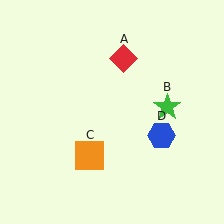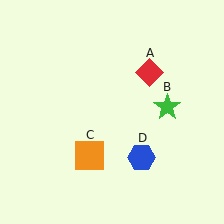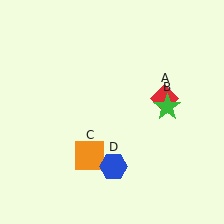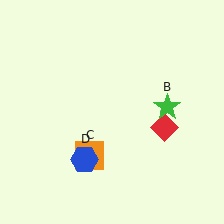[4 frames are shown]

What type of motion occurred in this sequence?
The red diamond (object A), blue hexagon (object D) rotated clockwise around the center of the scene.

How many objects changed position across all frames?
2 objects changed position: red diamond (object A), blue hexagon (object D).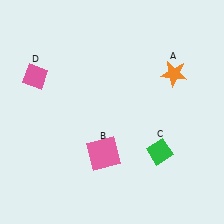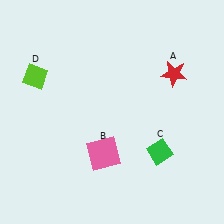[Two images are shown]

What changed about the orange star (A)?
In Image 1, A is orange. In Image 2, it changed to red.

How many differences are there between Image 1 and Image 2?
There are 2 differences between the two images.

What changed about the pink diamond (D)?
In Image 1, D is pink. In Image 2, it changed to lime.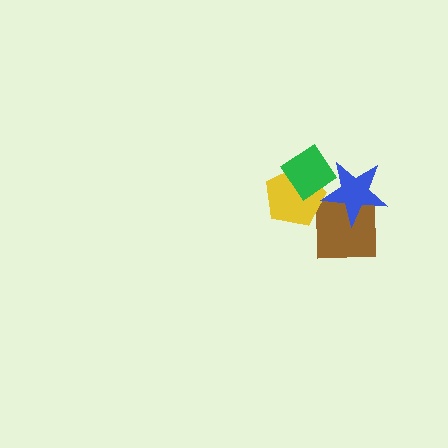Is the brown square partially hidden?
Yes, it is partially covered by another shape.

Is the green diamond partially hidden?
Yes, it is partially covered by another shape.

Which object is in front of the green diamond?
The blue star is in front of the green diamond.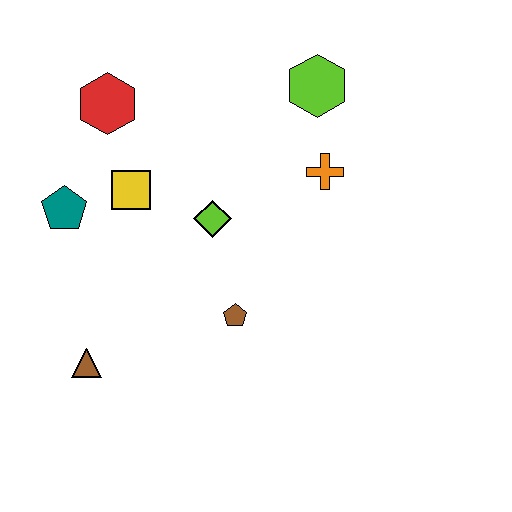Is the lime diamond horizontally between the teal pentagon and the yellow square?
No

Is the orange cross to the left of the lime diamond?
No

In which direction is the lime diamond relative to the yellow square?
The lime diamond is to the right of the yellow square.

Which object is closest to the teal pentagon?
The yellow square is closest to the teal pentagon.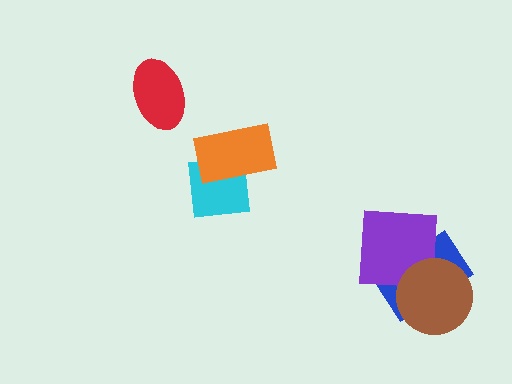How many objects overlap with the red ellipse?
0 objects overlap with the red ellipse.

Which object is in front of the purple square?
The brown circle is in front of the purple square.